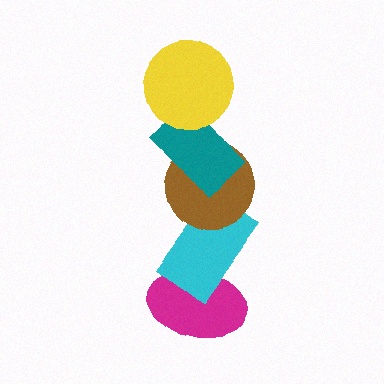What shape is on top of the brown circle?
The teal rectangle is on top of the brown circle.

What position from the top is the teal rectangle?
The teal rectangle is 2nd from the top.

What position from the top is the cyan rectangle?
The cyan rectangle is 4th from the top.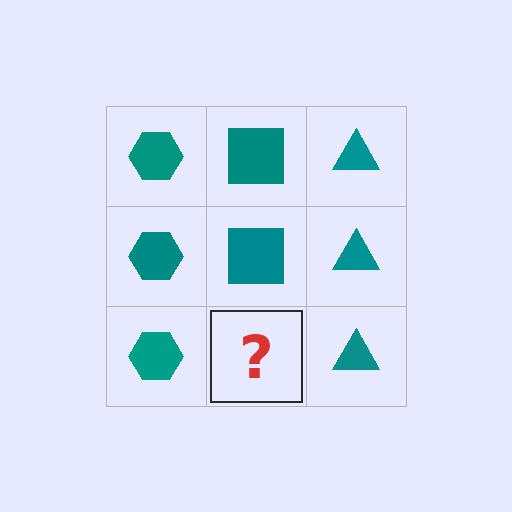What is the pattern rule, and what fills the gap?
The rule is that each column has a consistent shape. The gap should be filled with a teal square.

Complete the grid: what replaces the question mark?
The question mark should be replaced with a teal square.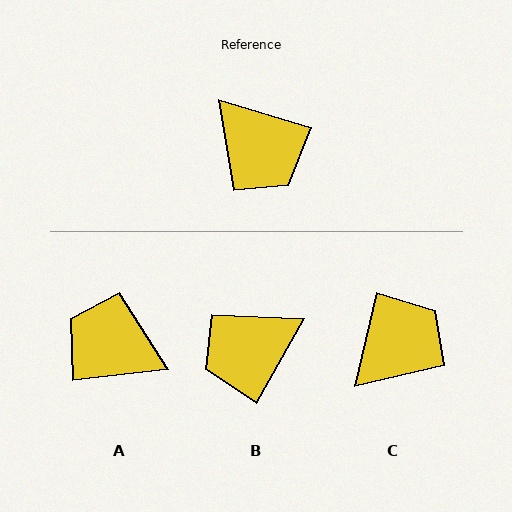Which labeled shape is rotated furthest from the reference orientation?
A, about 157 degrees away.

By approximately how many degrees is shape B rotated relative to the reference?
Approximately 102 degrees clockwise.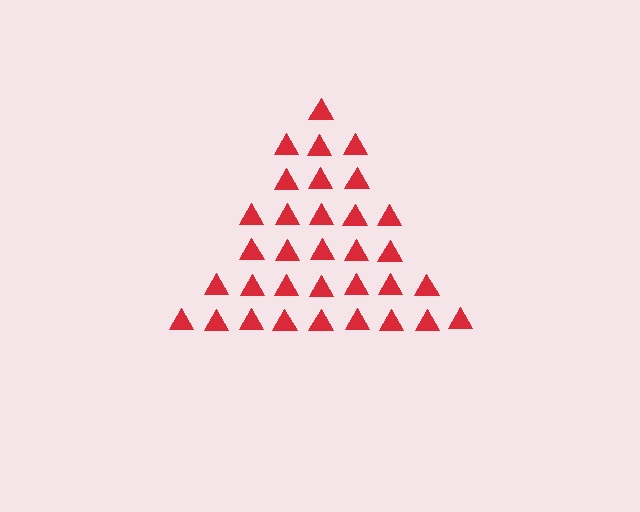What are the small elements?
The small elements are triangles.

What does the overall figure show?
The overall figure shows a triangle.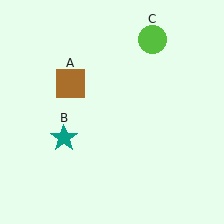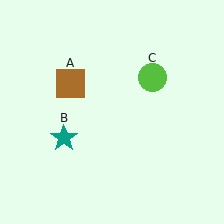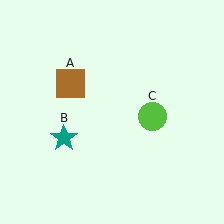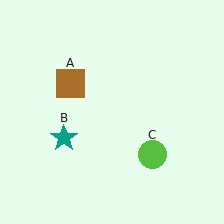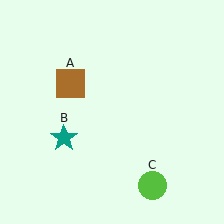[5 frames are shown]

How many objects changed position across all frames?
1 object changed position: lime circle (object C).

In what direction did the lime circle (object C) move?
The lime circle (object C) moved down.